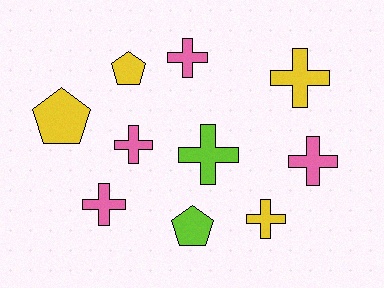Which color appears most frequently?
Yellow, with 4 objects.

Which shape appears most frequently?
Cross, with 7 objects.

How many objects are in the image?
There are 10 objects.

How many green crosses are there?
There are no green crosses.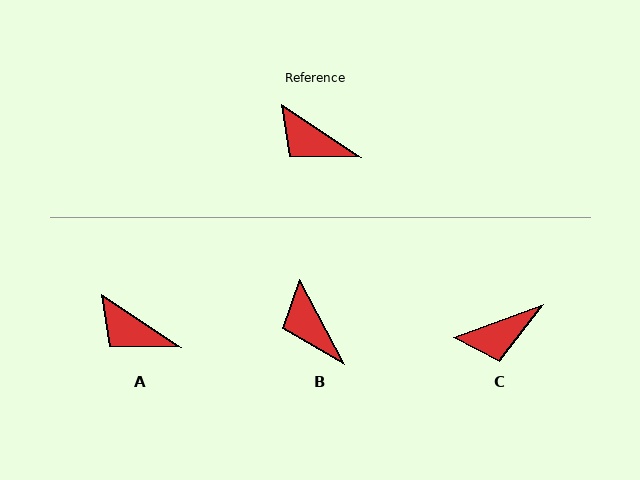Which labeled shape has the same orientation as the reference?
A.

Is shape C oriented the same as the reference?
No, it is off by about 53 degrees.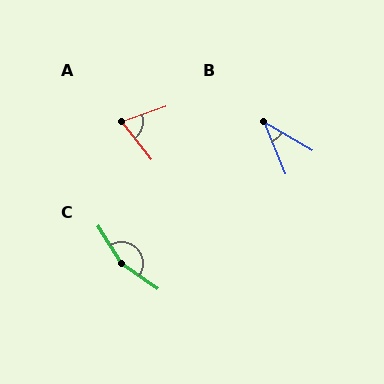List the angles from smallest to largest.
B (37°), A (71°), C (156°).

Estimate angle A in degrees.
Approximately 71 degrees.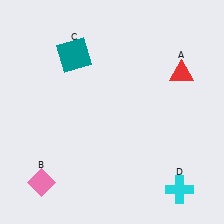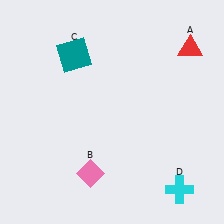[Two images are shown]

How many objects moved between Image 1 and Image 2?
2 objects moved between the two images.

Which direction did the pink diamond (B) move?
The pink diamond (B) moved right.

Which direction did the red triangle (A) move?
The red triangle (A) moved up.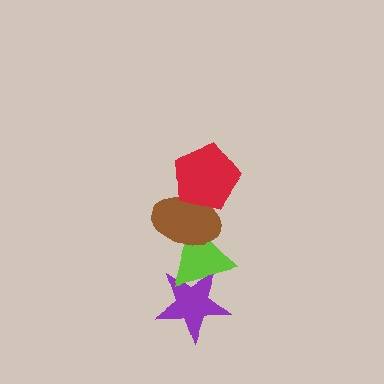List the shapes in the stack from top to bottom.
From top to bottom: the red pentagon, the brown ellipse, the lime triangle, the purple star.